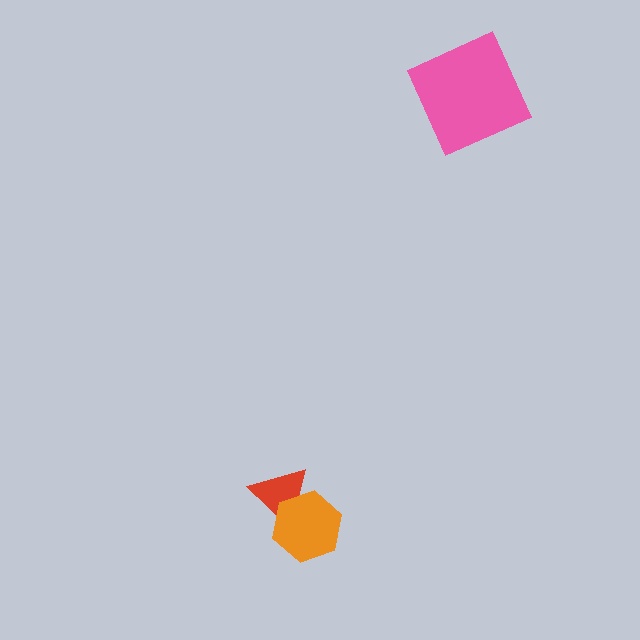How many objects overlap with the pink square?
0 objects overlap with the pink square.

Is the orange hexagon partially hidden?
No, no other shape covers it.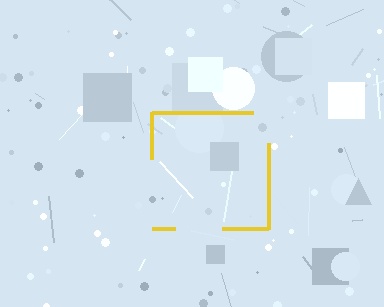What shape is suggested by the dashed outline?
The dashed outline suggests a square.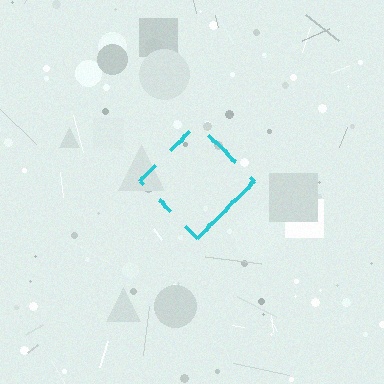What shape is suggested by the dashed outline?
The dashed outline suggests a diamond.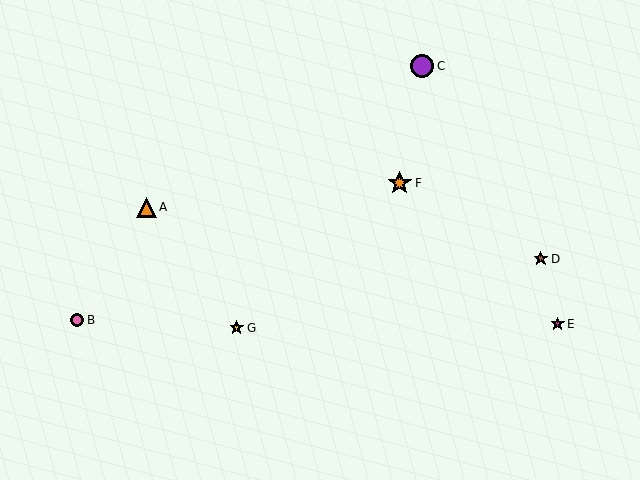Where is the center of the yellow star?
The center of the yellow star is at (237, 328).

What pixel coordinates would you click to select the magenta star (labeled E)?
Click at (558, 324) to select the magenta star E.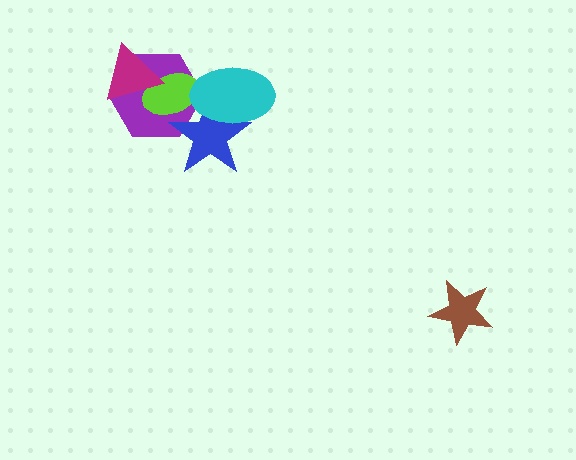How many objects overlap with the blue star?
3 objects overlap with the blue star.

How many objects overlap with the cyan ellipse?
3 objects overlap with the cyan ellipse.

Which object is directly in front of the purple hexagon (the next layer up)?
The lime ellipse is directly in front of the purple hexagon.